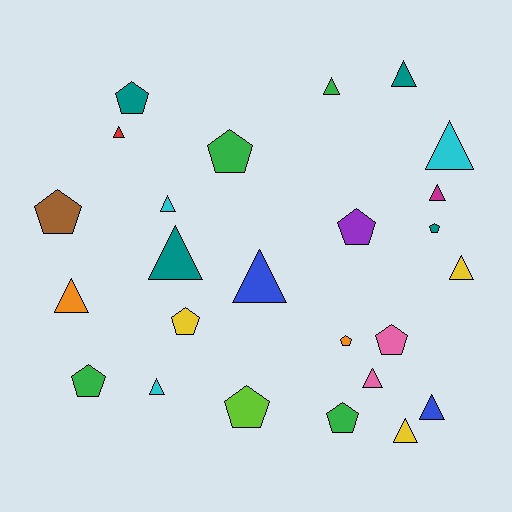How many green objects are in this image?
There are 4 green objects.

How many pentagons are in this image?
There are 11 pentagons.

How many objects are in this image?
There are 25 objects.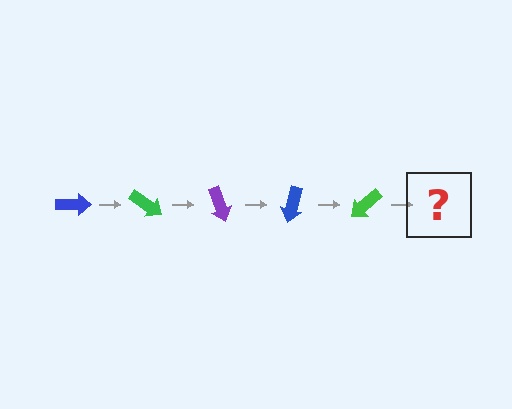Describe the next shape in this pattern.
It should be a purple arrow, rotated 175 degrees from the start.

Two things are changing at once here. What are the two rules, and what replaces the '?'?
The two rules are that it rotates 35 degrees each step and the color cycles through blue, green, and purple. The '?' should be a purple arrow, rotated 175 degrees from the start.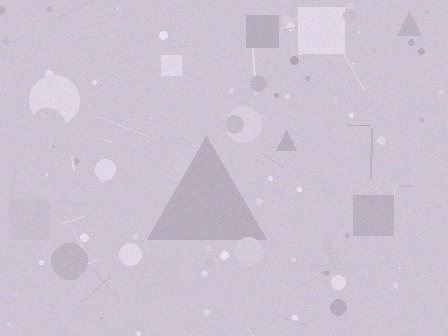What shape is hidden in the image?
A triangle is hidden in the image.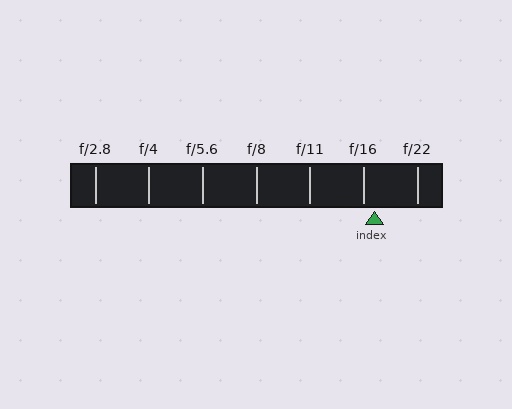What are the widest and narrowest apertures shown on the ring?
The widest aperture shown is f/2.8 and the narrowest is f/22.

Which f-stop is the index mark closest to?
The index mark is closest to f/16.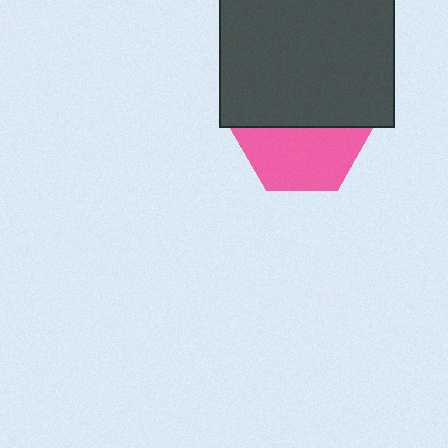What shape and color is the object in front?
The object in front is a dark gray square.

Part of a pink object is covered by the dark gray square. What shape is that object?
It is a hexagon.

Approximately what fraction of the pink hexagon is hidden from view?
Roughly 48% of the pink hexagon is hidden behind the dark gray square.